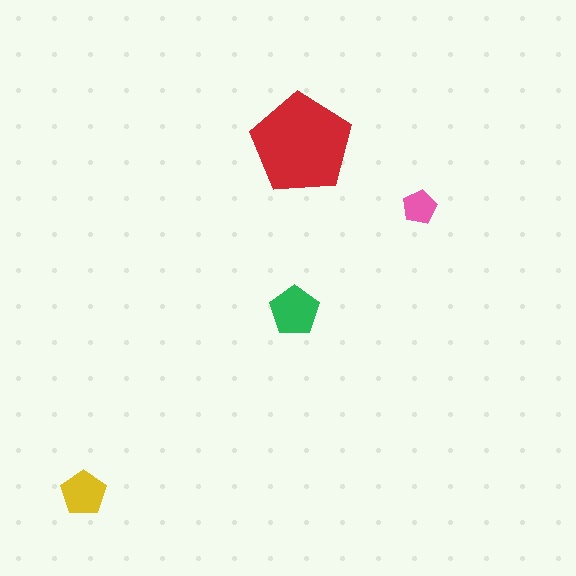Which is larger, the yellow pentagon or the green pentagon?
The green one.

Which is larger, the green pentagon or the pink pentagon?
The green one.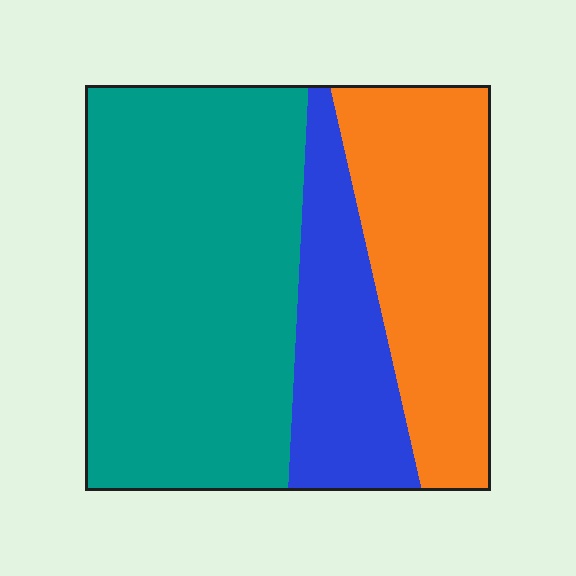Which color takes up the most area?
Teal, at roughly 55%.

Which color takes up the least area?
Blue, at roughly 20%.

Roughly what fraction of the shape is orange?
Orange takes up about one quarter (1/4) of the shape.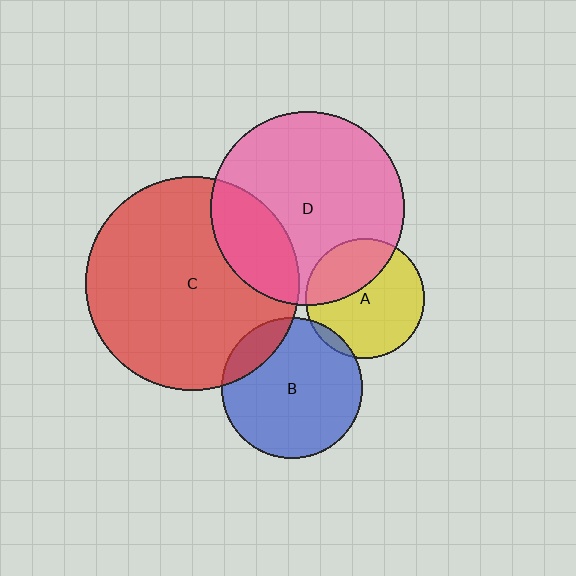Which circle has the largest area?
Circle C (red).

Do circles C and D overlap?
Yes.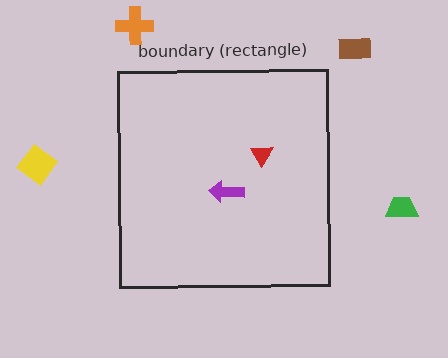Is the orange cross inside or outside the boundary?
Outside.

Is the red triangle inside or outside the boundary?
Inside.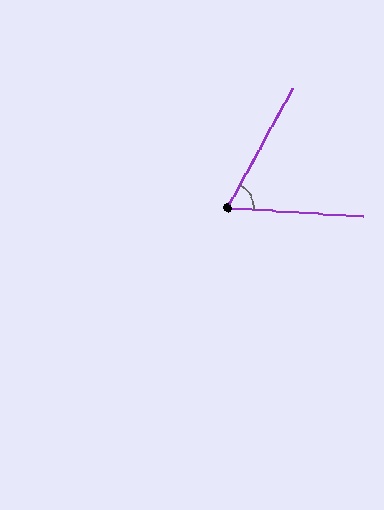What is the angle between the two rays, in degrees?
Approximately 65 degrees.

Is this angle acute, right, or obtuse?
It is acute.